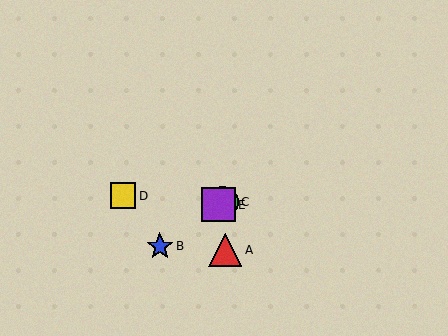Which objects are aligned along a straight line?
Objects B, C, E are aligned along a straight line.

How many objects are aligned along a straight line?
3 objects (B, C, E) are aligned along a straight line.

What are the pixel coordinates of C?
Object C is at (223, 202).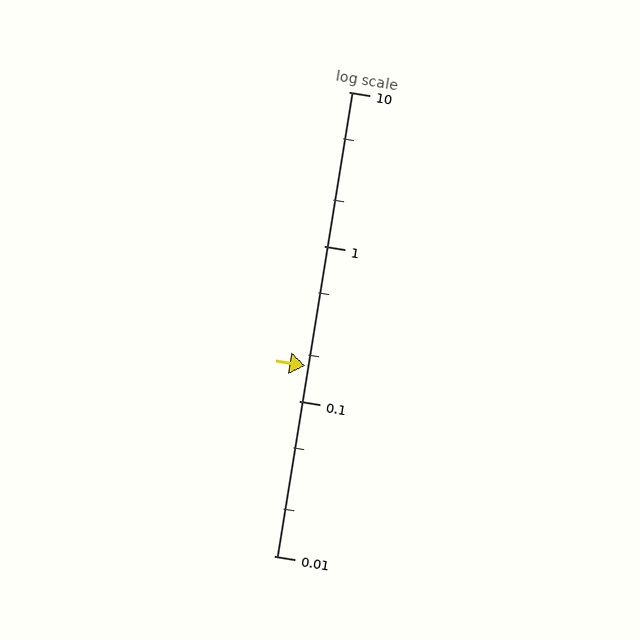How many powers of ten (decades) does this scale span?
The scale spans 3 decades, from 0.01 to 10.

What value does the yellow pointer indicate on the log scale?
The pointer indicates approximately 0.17.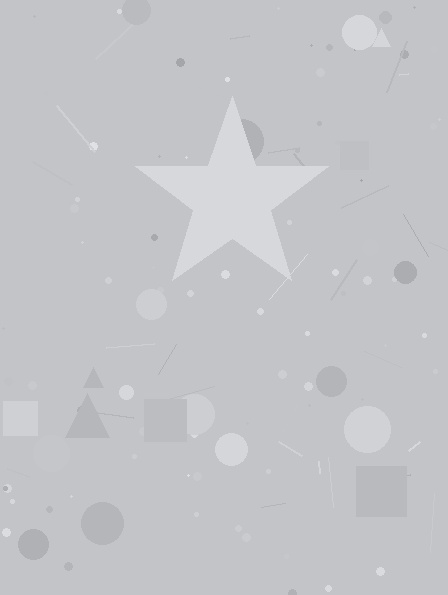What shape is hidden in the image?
A star is hidden in the image.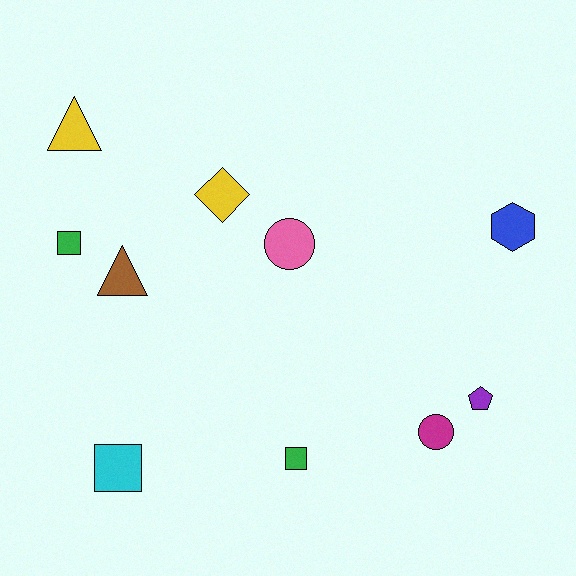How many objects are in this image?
There are 10 objects.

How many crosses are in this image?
There are no crosses.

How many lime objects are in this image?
There are no lime objects.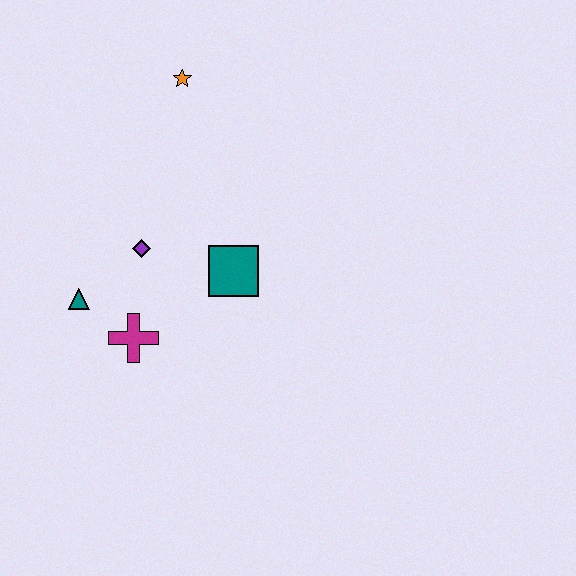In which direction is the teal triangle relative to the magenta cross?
The teal triangle is to the left of the magenta cross.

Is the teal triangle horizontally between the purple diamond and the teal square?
No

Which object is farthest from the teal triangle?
The orange star is farthest from the teal triangle.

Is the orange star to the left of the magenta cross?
No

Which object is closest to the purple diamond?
The teal triangle is closest to the purple diamond.